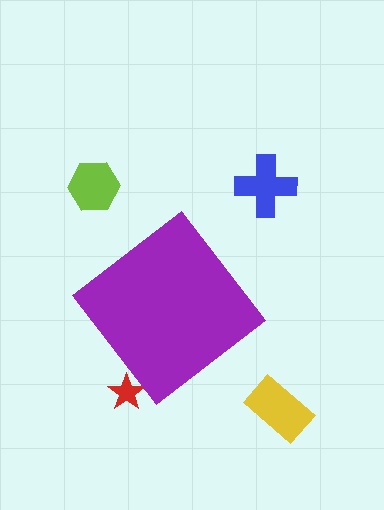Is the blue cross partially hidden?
No, the blue cross is fully visible.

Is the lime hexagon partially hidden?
No, the lime hexagon is fully visible.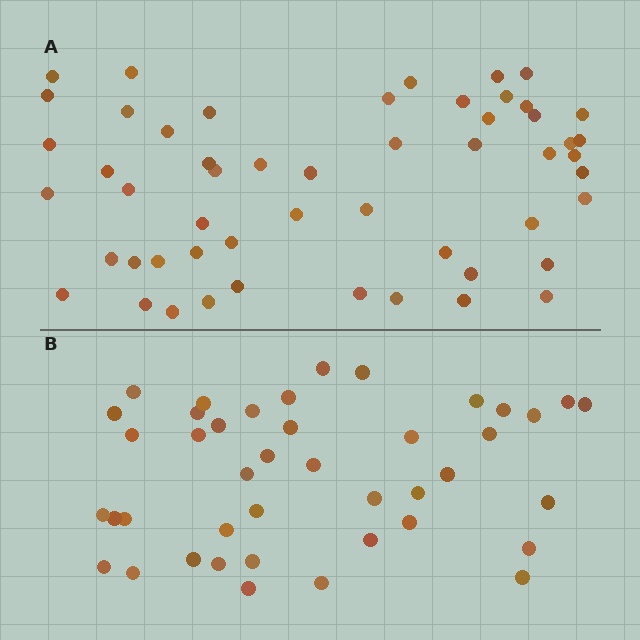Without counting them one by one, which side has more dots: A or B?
Region A (the top region) has more dots.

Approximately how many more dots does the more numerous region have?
Region A has roughly 12 or so more dots than region B.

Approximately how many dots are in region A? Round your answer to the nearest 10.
About 50 dots. (The exact count is 53, which rounds to 50.)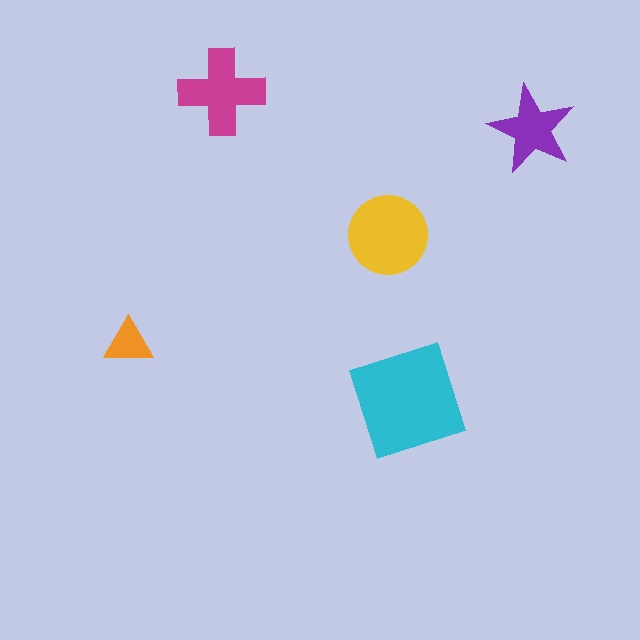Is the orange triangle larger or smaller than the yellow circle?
Smaller.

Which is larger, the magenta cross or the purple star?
The magenta cross.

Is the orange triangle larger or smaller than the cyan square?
Smaller.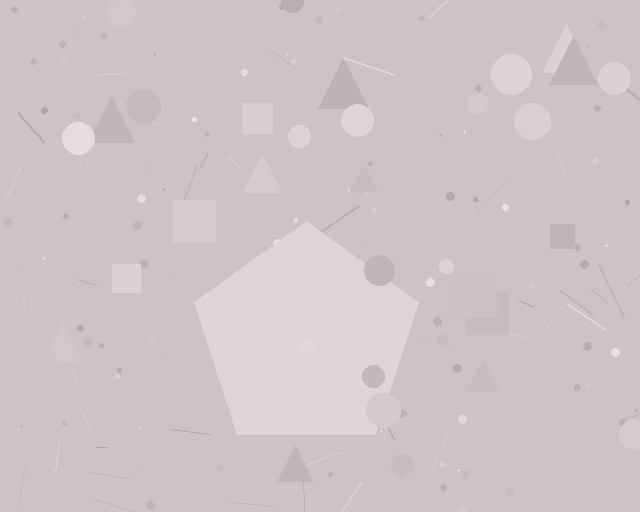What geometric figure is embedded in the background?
A pentagon is embedded in the background.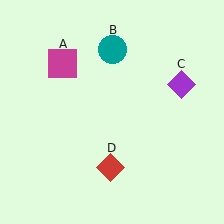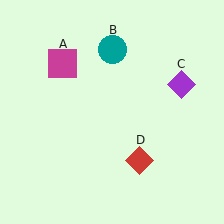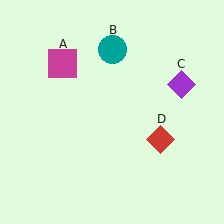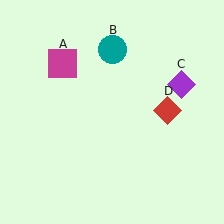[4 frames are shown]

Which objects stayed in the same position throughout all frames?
Magenta square (object A) and teal circle (object B) and purple diamond (object C) remained stationary.